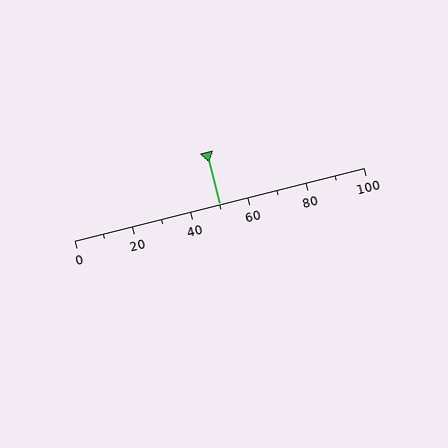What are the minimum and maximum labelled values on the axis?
The axis runs from 0 to 100.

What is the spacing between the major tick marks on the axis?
The major ticks are spaced 20 apart.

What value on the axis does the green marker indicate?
The marker indicates approximately 50.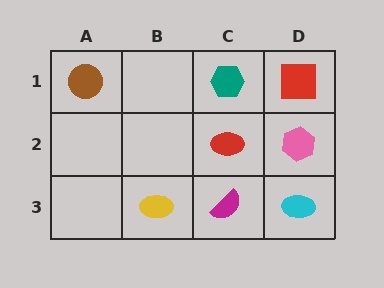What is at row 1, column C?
A teal hexagon.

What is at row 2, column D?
A pink hexagon.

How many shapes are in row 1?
3 shapes.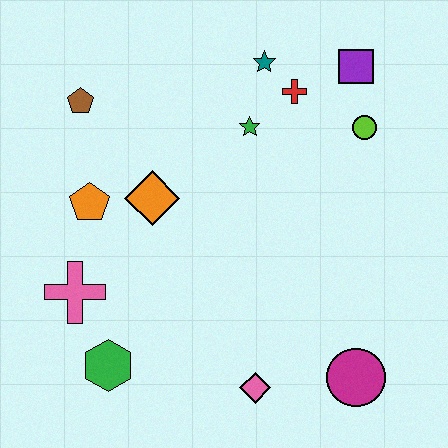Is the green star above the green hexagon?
Yes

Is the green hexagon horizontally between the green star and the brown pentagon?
Yes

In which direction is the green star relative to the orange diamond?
The green star is to the right of the orange diamond.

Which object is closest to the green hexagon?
The pink cross is closest to the green hexagon.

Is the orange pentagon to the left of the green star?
Yes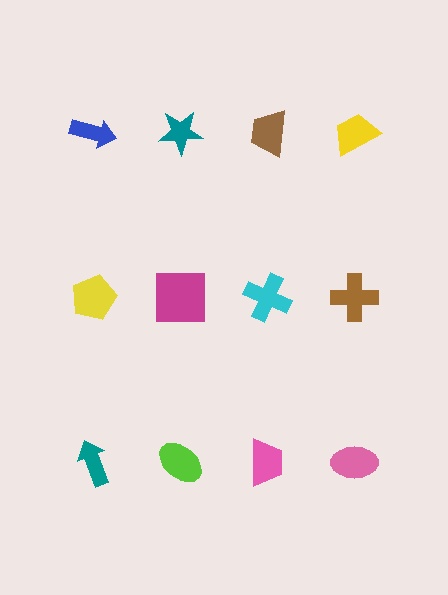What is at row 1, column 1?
A blue arrow.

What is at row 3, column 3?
A pink trapezoid.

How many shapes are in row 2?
4 shapes.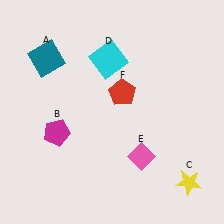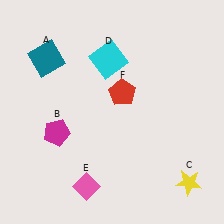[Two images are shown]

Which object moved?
The pink diamond (E) moved left.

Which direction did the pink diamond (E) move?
The pink diamond (E) moved left.